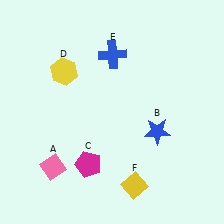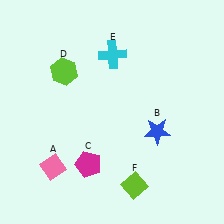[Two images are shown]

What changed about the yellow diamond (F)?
In Image 1, F is yellow. In Image 2, it changed to lime.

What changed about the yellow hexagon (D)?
In Image 1, D is yellow. In Image 2, it changed to lime.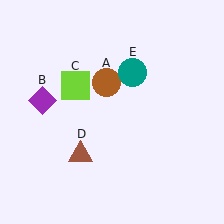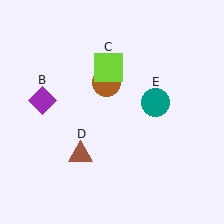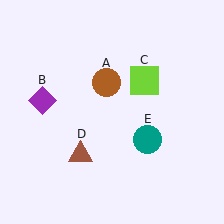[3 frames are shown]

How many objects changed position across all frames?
2 objects changed position: lime square (object C), teal circle (object E).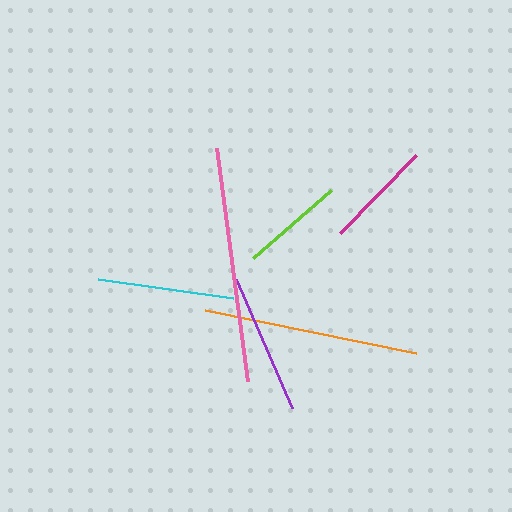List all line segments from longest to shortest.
From longest to shortest: pink, orange, purple, cyan, magenta, lime.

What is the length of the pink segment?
The pink segment is approximately 235 pixels long.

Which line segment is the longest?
The pink line is the longest at approximately 235 pixels.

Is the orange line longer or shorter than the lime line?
The orange line is longer than the lime line.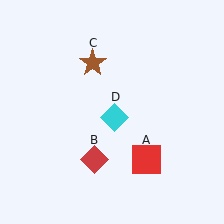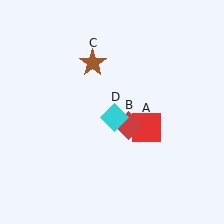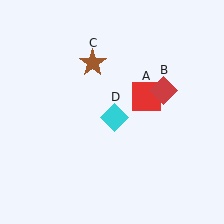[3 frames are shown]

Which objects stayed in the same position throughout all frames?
Brown star (object C) and cyan diamond (object D) remained stationary.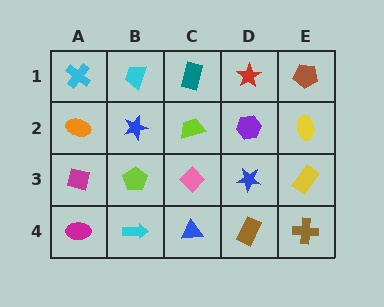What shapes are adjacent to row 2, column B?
A cyan trapezoid (row 1, column B), a lime pentagon (row 3, column B), an orange ellipse (row 2, column A), a lime trapezoid (row 2, column C).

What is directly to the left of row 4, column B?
A magenta ellipse.